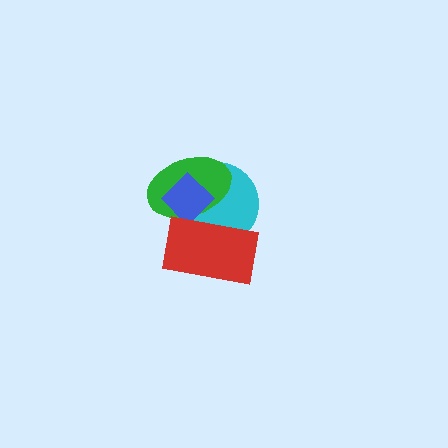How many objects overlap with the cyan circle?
3 objects overlap with the cyan circle.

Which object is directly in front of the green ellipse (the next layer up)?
The blue diamond is directly in front of the green ellipse.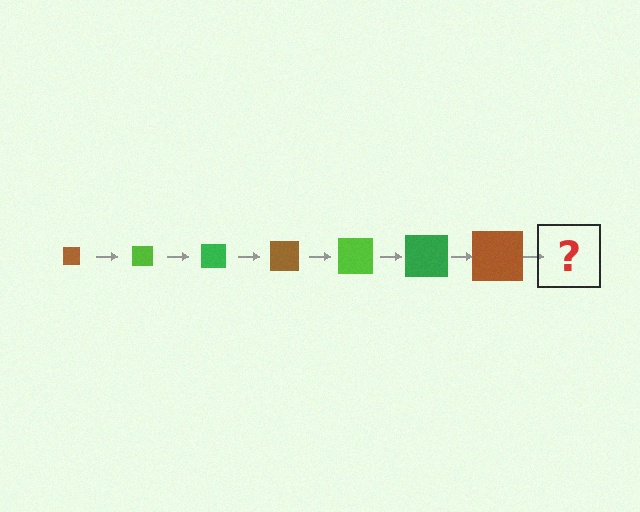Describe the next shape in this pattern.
It should be a lime square, larger than the previous one.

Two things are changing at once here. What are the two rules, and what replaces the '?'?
The two rules are that the square grows larger each step and the color cycles through brown, lime, and green. The '?' should be a lime square, larger than the previous one.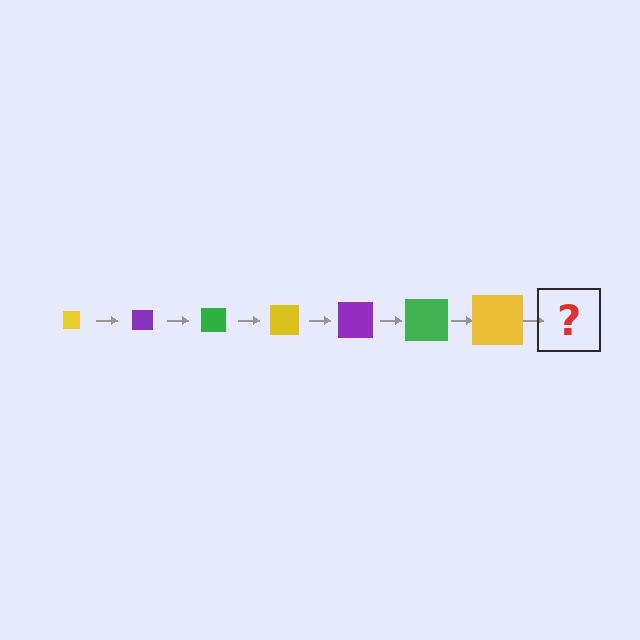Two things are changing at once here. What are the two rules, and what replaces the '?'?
The two rules are that the square grows larger each step and the color cycles through yellow, purple, and green. The '?' should be a purple square, larger than the previous one.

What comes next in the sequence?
The next element should be a purple square, larger than the previous one.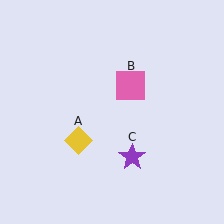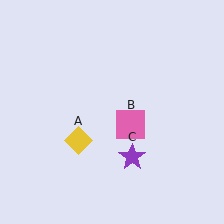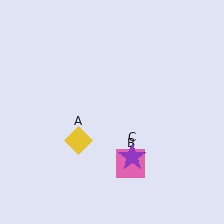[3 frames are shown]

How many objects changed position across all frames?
1 object changed position: pink square (object B).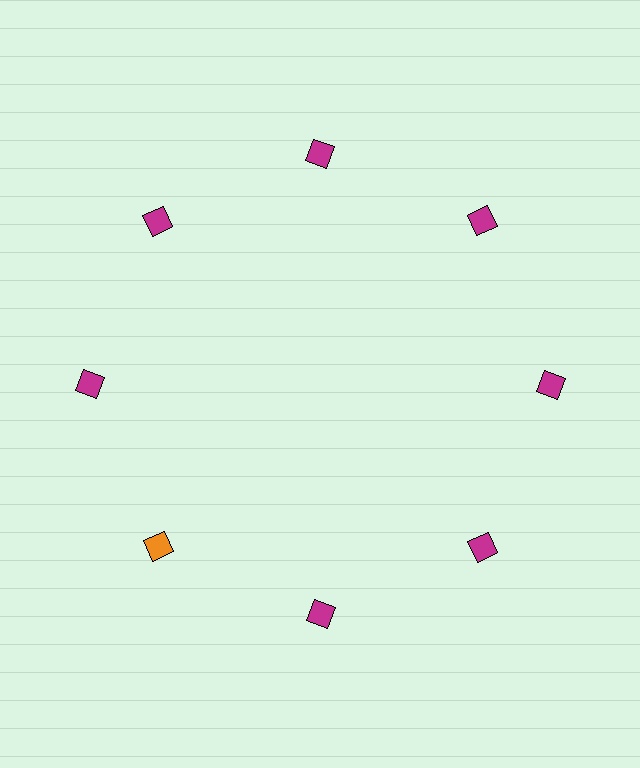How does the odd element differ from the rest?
It has a different color: orange instead of magenta.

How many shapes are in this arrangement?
There are 8 shapes arranged in a ring pattern.